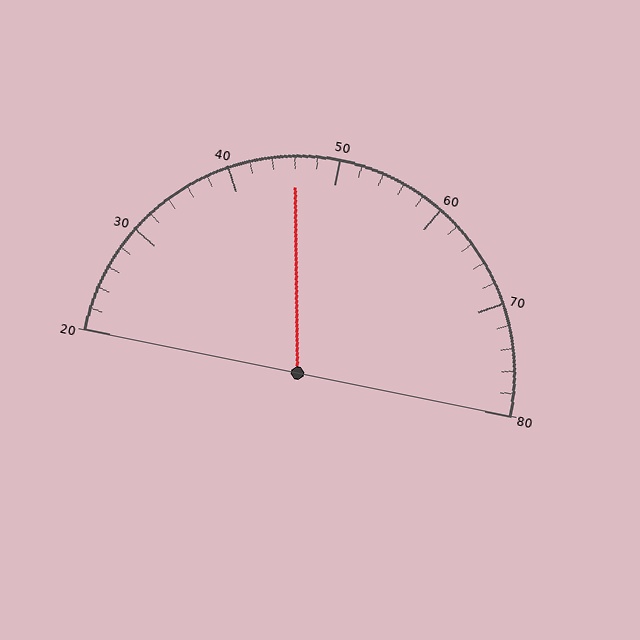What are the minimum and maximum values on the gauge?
The gauge ranges from 20 to 80.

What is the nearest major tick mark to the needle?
The nearest major tick mark is 50.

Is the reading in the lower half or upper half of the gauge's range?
The reading is in the lower half of the range (20 to 80).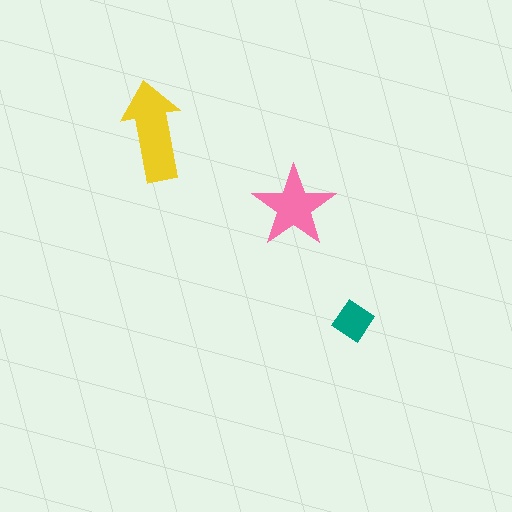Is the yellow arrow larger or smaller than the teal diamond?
Larger.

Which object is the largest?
The yellow arrow.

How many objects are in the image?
There are 3 objects in the image.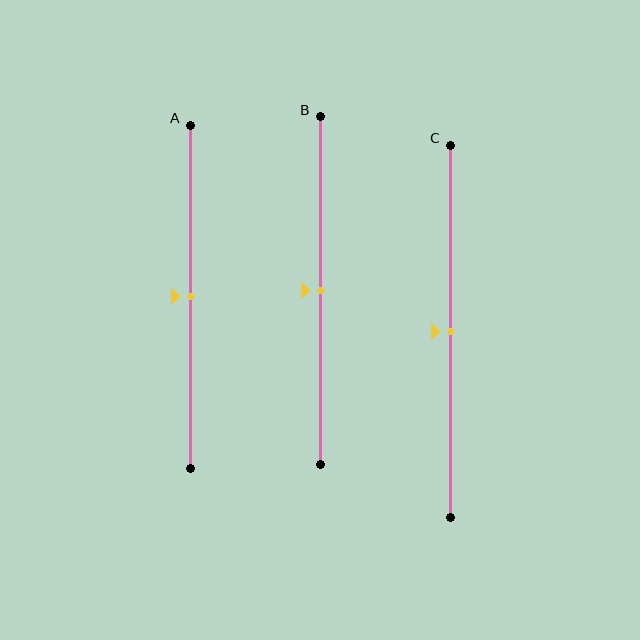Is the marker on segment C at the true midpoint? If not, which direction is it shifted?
Yes, the marker on segment C is at the true midpoint.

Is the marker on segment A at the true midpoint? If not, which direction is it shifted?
Yes, the marker on segment A is at the true midpoint.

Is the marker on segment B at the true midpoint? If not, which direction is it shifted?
Yes, the marker on segment B is at the true midpoint.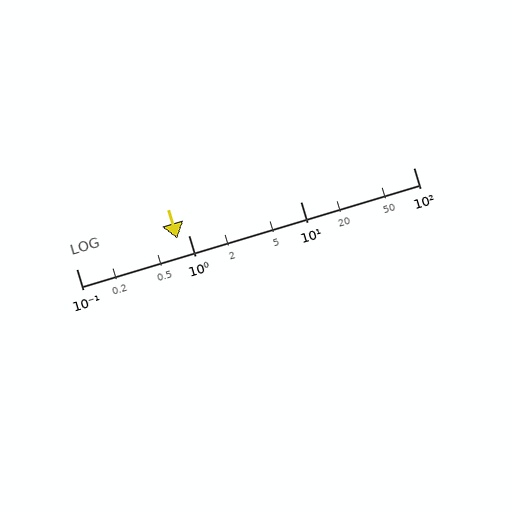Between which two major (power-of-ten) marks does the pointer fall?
The pointer is between 0.1 and 1.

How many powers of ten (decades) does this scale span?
The scale spans 3 decades, from 0.1 to 100.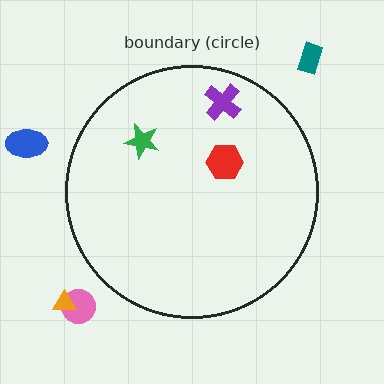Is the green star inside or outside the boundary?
Inside.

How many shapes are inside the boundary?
3 inside, 4 outside.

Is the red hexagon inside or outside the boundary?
Inside.